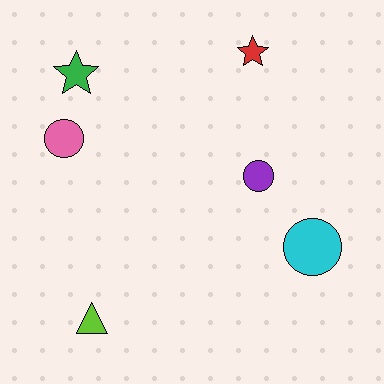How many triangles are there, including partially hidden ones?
There is 1 triangle.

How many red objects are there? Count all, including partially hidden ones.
There is 1 red object.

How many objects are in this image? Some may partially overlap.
There are 6 objects.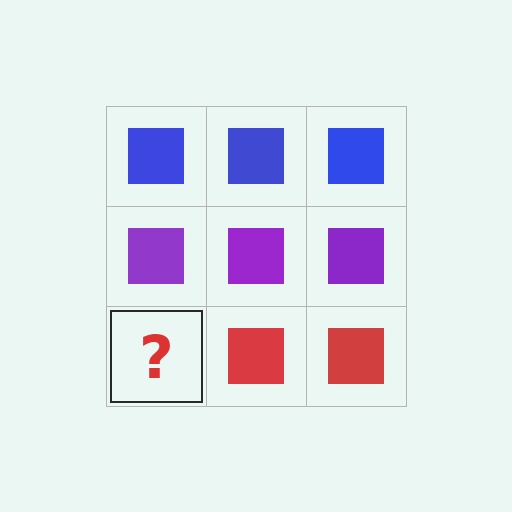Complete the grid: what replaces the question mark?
The question mark should be replaced with a red square.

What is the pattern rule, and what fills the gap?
The rule is that each row has a consistent color. The gap should be filled with a red square.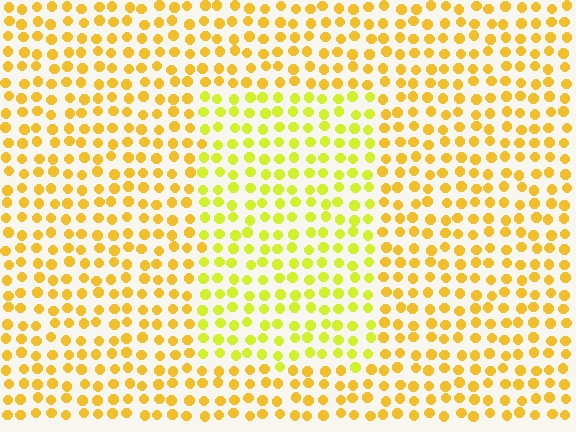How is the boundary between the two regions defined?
The boundary is defined purely by a slight shift in hue (about 25 degrees). Spacing, size, and orientation are identical on both sides.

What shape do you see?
I see a rectangle.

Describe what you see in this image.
The image is filled with small yellow elements in a uniform arrangement. A rectangle-shaped region is visible where the elements are tinted to a slightly different hue, forming a subtle color boundary.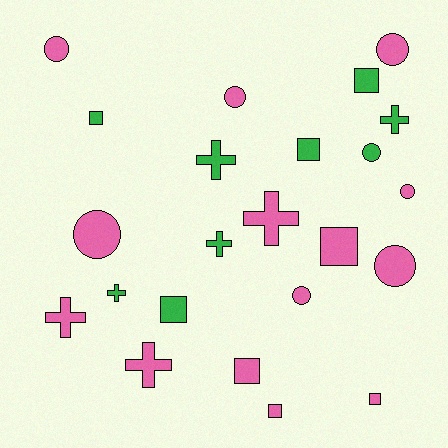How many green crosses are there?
There are 4 green crosses.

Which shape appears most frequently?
Square, with 8 objects.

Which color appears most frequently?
Pink, with 14 objects.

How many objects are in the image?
There are 23 objects.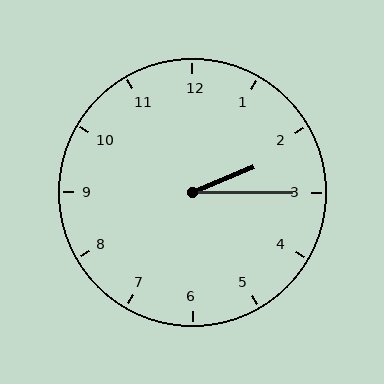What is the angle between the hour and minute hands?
Approximately 22 degrees.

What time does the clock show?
2:15.